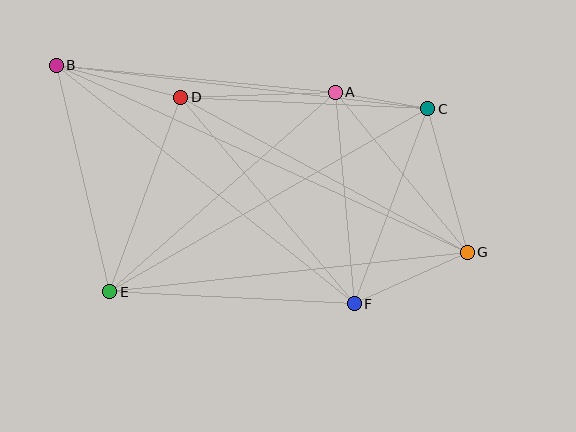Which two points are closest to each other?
Points A and C are closest to each other.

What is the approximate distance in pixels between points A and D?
The distance between A and D is approximately 154 pixels.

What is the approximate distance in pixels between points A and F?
The distance between A and F is approximately 212 pixels.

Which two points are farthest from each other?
Points B and G are farthest from each other.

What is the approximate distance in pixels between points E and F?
The distance between E and F is approximately 244 pixels.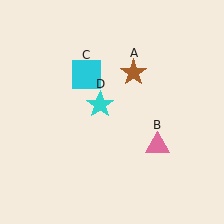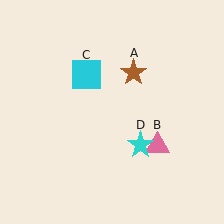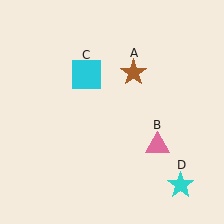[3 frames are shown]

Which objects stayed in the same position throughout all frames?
Brown star (object A) and pink triangle (object B) and cyan square (object C) remained stationary.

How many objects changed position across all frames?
1 object changed position: cyan star (object D).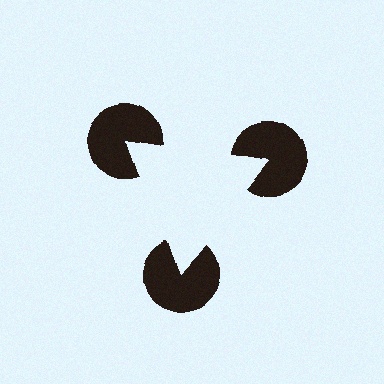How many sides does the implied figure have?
3 sides.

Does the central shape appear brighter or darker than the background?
It typically appears slightly brighter than the background, even though no actual brightness change is drawn.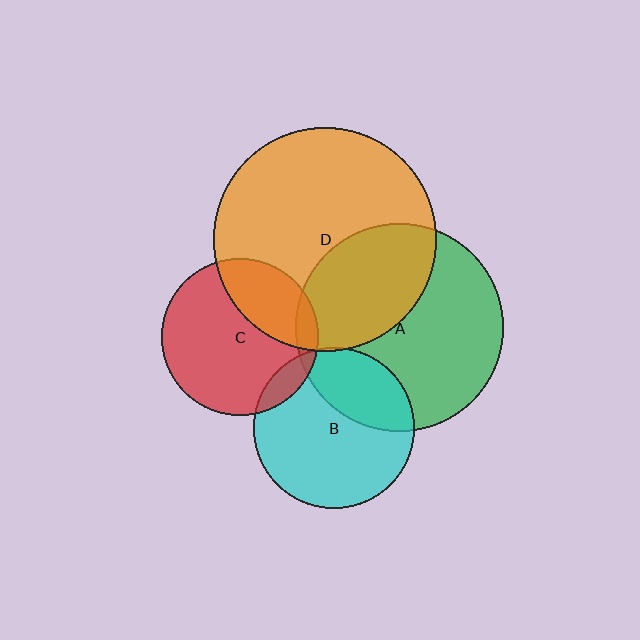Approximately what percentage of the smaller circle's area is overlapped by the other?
Approximately 30%.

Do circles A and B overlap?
Yes.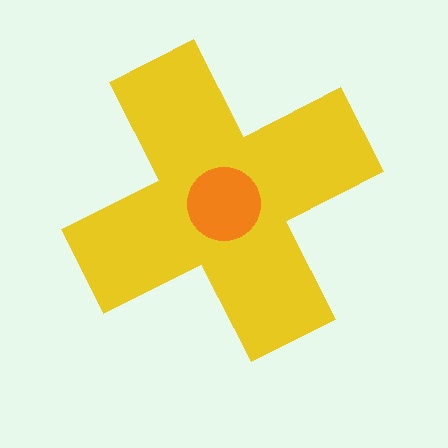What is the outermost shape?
The yellow cross.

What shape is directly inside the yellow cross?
The orange circle.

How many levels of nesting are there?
2.